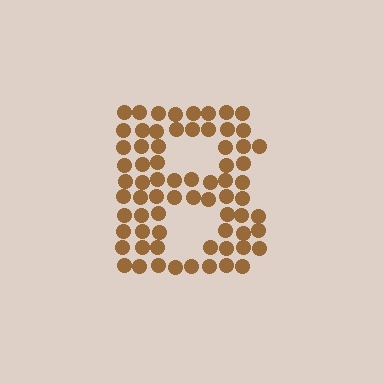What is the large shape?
The large shape is the letter B.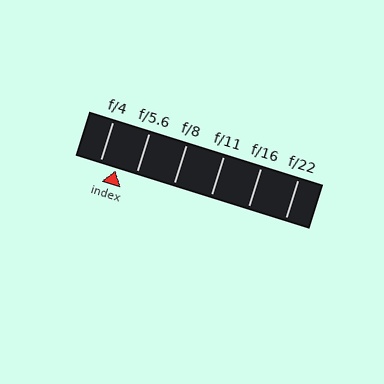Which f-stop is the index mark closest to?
The index mark is closest to f/4.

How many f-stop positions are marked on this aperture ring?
There are 6 f-stop positions marked.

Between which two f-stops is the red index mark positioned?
The index mark is between f/4 and f/5.6.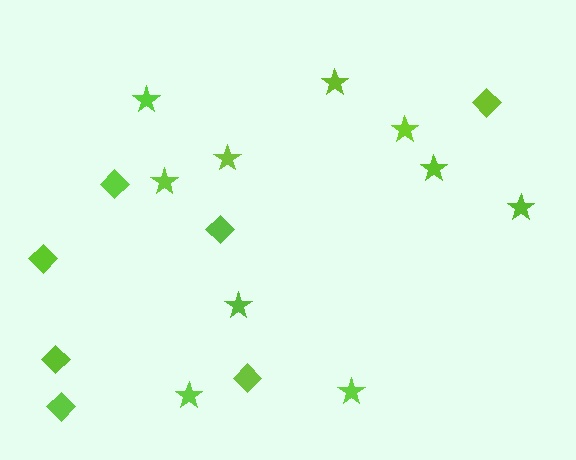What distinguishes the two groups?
There are 2 groups: one group of stars (10) and one group of diamonds (7).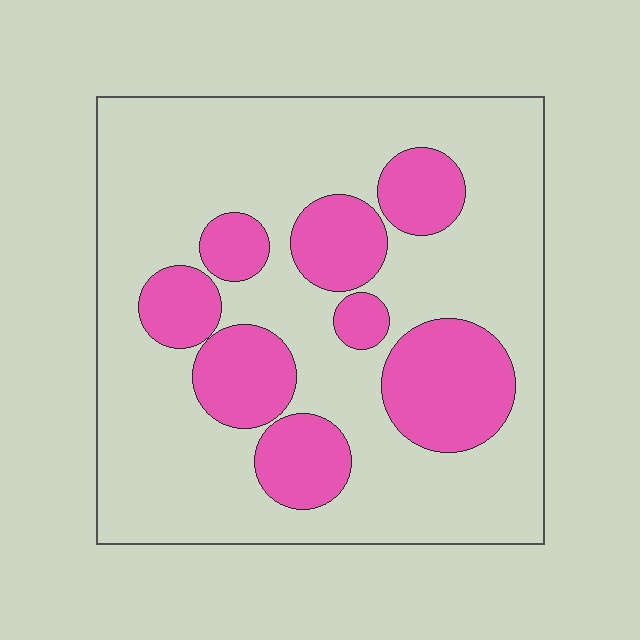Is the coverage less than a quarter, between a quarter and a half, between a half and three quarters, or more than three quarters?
Between a quarter and a half.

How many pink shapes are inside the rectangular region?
8.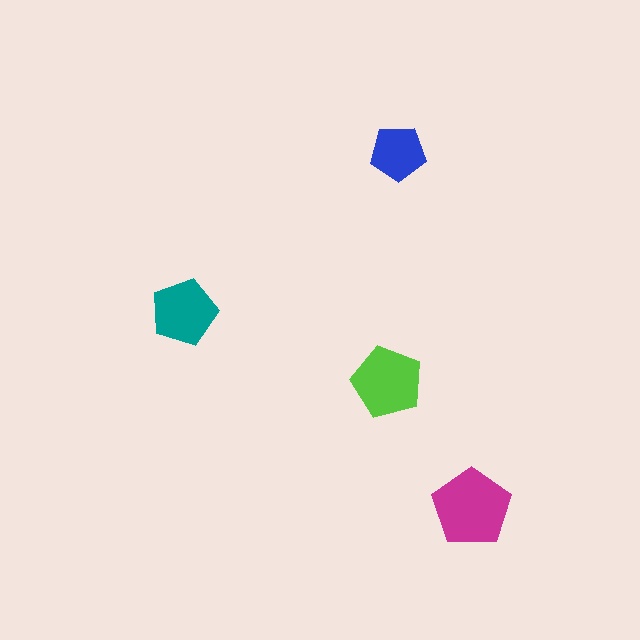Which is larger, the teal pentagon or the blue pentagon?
The teal one.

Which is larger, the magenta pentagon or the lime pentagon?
The magenta one.